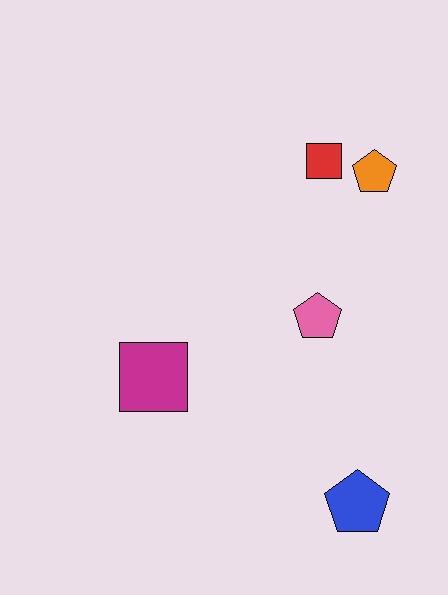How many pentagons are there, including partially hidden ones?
There are 3 pentagons.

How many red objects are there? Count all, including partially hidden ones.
There is 1 red object.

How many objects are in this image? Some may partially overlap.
There are 5 objects.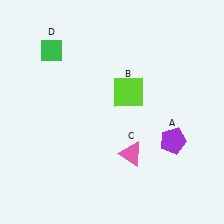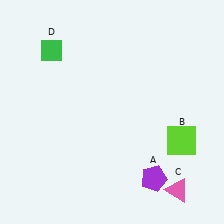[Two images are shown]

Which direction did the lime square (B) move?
The lime square (B) moved right.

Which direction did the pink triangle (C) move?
The pink triangle (C) moved right.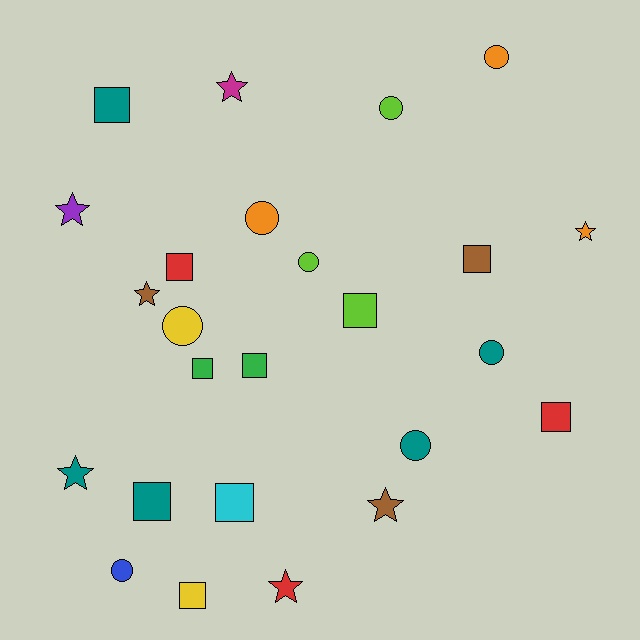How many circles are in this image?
There are 8 circles.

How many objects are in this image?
There are 25 objects.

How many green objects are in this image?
There are 2 green objects.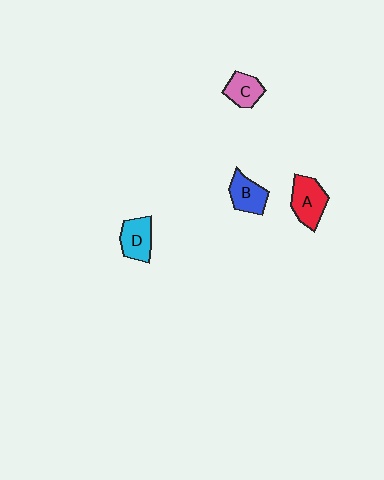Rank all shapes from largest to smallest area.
From largest to smallest: A (red), D (cyan), B (blue), C (pink).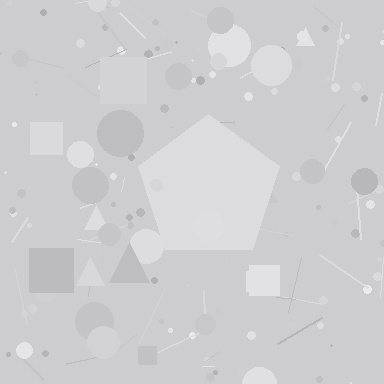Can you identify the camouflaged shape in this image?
The camouflaged shape is a pentagon.